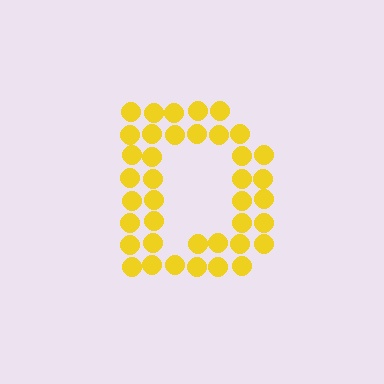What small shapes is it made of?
It is made of small circles.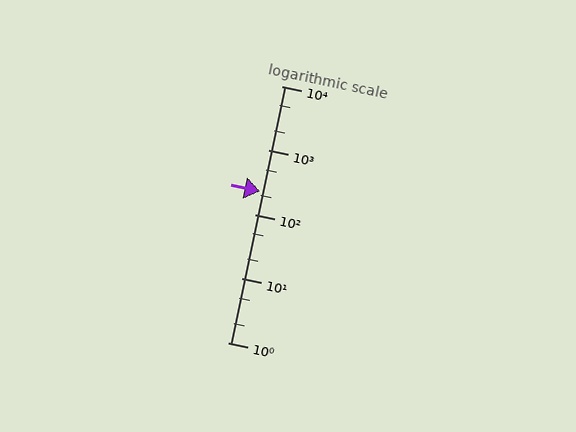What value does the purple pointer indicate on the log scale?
The pointer indicates approximately 230.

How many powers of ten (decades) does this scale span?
The scale spans 4 decades, from 1 to 10000.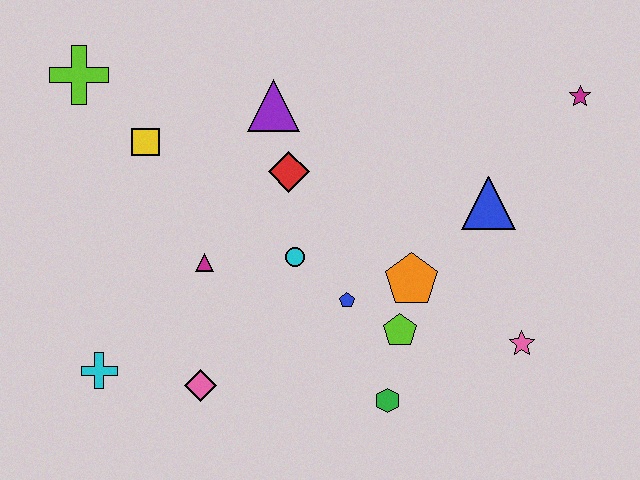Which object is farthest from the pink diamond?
The magenta star is farthest from the pink diamond.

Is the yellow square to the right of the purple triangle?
No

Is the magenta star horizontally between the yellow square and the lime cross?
No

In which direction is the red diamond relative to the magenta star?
The red diamond is to the left of the magenta star.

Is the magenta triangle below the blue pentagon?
No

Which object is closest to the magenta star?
The blue triangle is closest to the magenta star.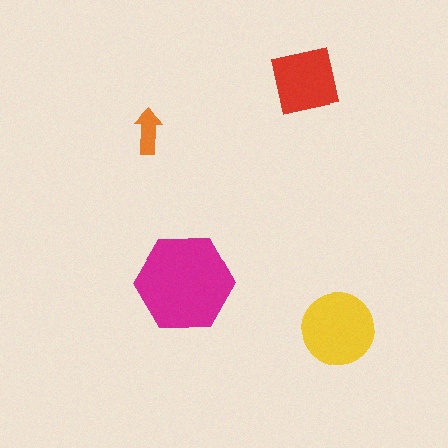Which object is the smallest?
The orange arrow.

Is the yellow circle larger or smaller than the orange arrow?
Larger.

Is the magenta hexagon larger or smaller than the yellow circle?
Larger.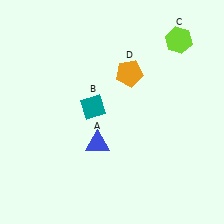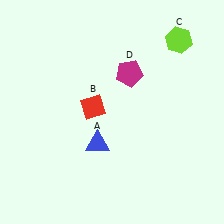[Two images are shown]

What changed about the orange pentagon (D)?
In Image 1, D is orange. In Image 2, it changed to magenta.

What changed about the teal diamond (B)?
In Image 1, B is teal. In Image 2, it changed to red.